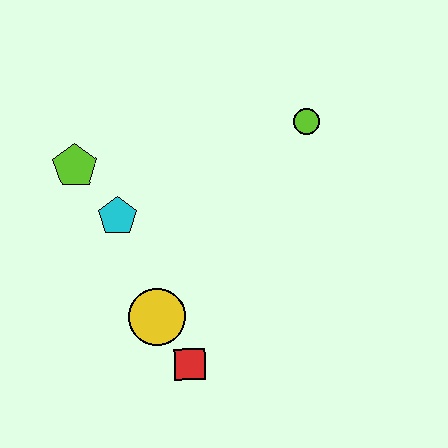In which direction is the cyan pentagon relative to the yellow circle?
The cyan pentagon is above the yellow circle.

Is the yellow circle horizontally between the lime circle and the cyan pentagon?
Yes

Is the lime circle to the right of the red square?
Yes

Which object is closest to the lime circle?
The cyan pentagon is closest to the lime circle.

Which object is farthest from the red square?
The lime circle is farthest from the red square.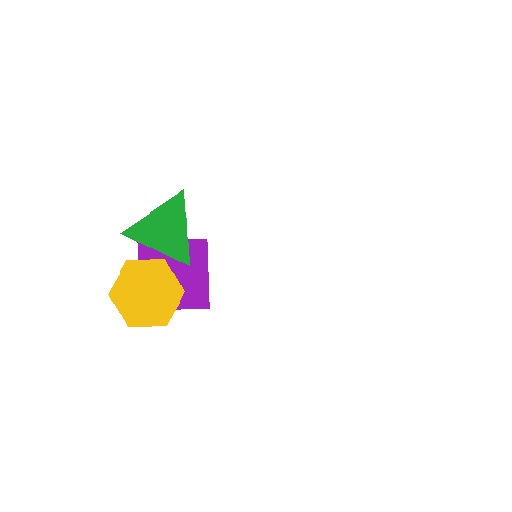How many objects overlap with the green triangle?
2 objects overlap with the green triangle.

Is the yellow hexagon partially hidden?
No, no other shape covers it.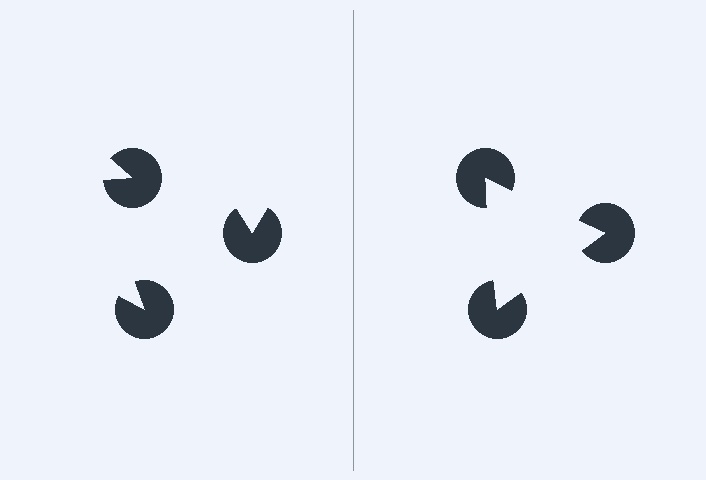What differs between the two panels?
The pac-man discs are positioned identically on both sides; only the wedge orientations differ. On the right they align to a triangle; on the left they are misaligned.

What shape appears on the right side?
An illusory triangle.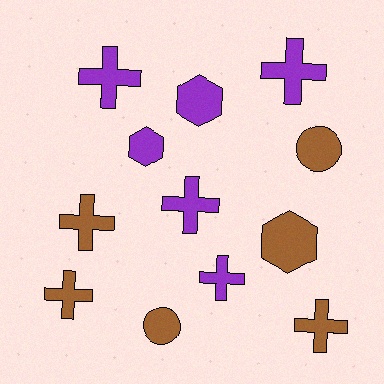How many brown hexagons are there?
There is 1 brown hexagon.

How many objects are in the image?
There are 12 objects.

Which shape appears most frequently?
Cross, with 7 objects.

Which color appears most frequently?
Brown, with 6 objects.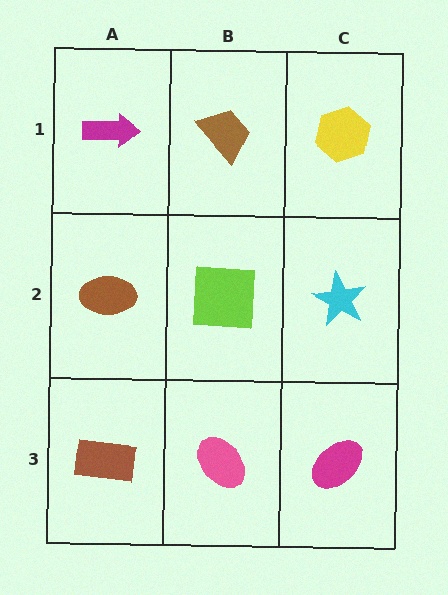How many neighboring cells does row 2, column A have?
3.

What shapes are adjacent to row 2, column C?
A yellow hexagon (row 1, column C), a magenta ellipse (row 3, column C), a lime square (row 2, column B).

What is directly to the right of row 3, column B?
A magenta ellipse.